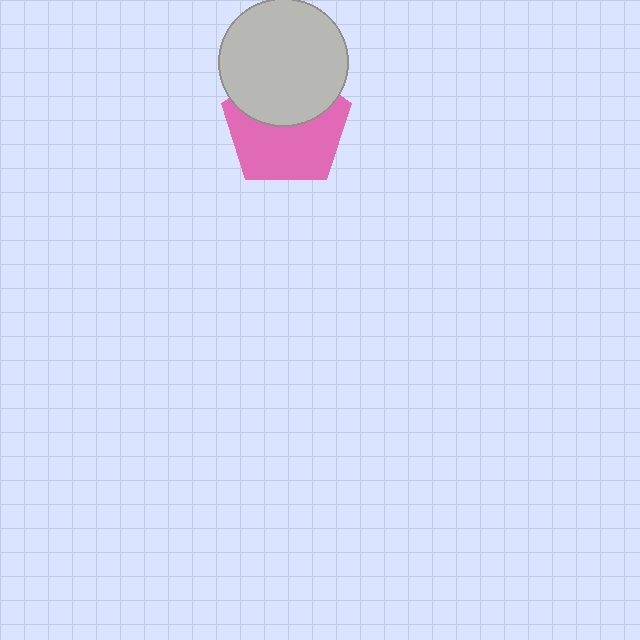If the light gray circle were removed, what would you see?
You would see the complete pink pentagon.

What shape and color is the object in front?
The object in front is a light gray circle.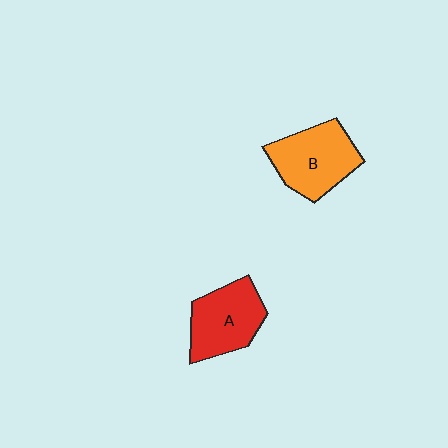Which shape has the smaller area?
Shape A (red).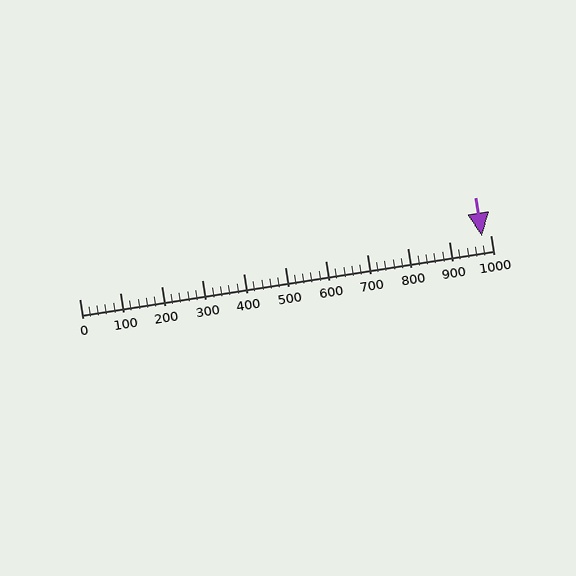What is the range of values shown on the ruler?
The ruler shows values from 0 to 1000.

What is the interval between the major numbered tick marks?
The major tick marks are spaced 100 units apart.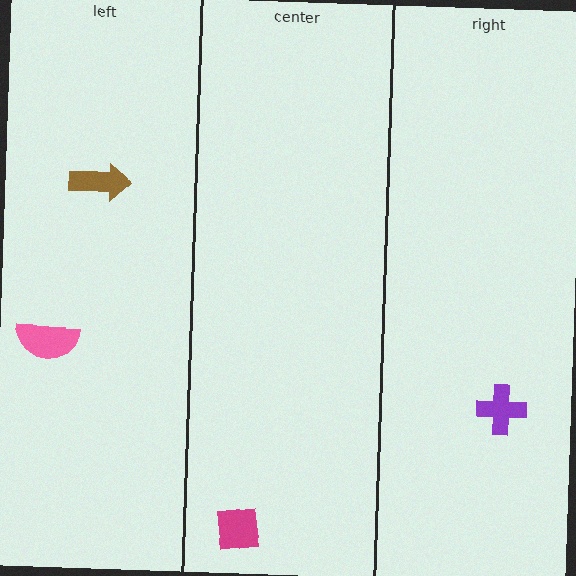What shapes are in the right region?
The purple cross.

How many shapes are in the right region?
1.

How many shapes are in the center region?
1.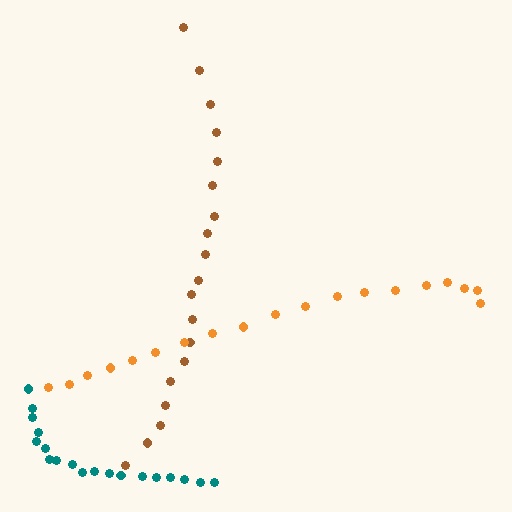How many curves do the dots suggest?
There are 3 distinct paths.